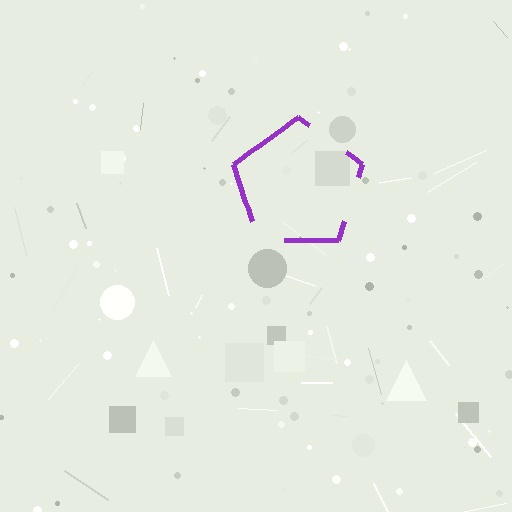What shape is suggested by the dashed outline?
The dashed outline suggests a pentagon.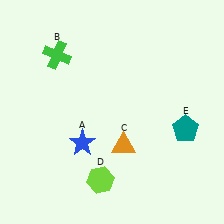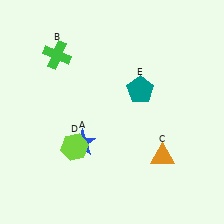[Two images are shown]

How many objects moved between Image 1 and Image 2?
3 objects moved between the two images.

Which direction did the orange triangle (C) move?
The orange triangle (C) moved right.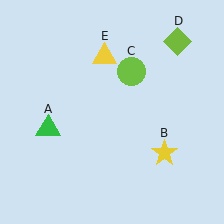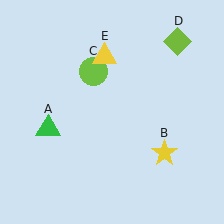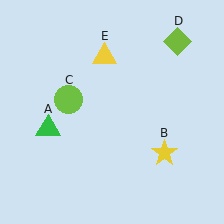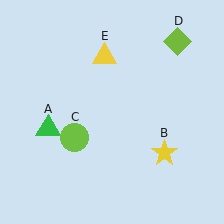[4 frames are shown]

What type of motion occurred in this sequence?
The lime circle (object C) rotated counterclockwise around the center of the scene.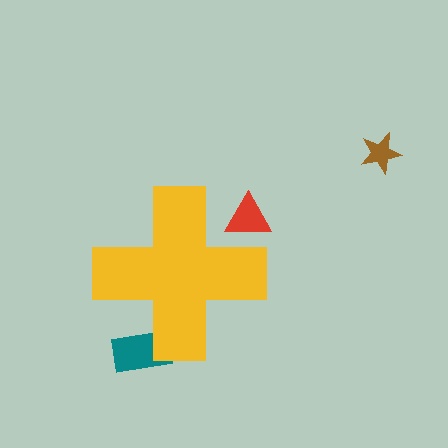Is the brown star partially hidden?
No, the brown star is fully visible.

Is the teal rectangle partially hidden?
Yes, the teal rectangle is partially hidden behind the yellow cross.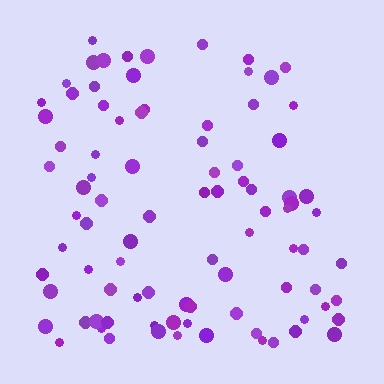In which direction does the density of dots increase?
From top to bottom, with the bottom side densest.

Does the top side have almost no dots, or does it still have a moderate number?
Still a moderate number, just noticeably fewer than the bottom.